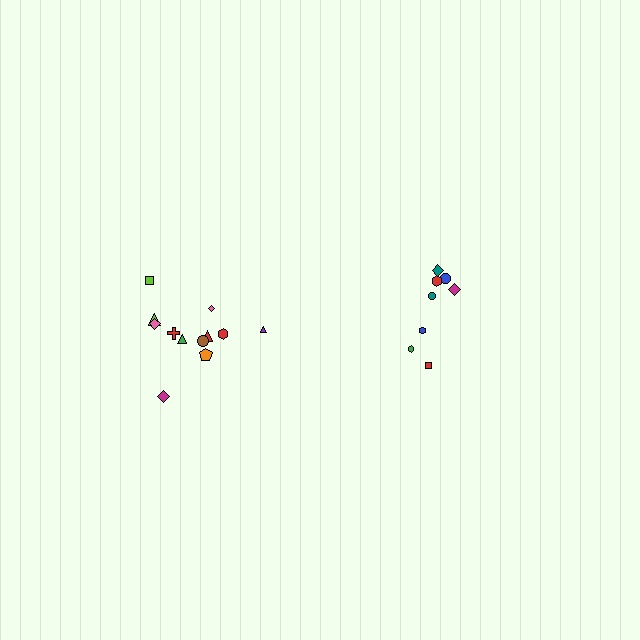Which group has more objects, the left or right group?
The left group.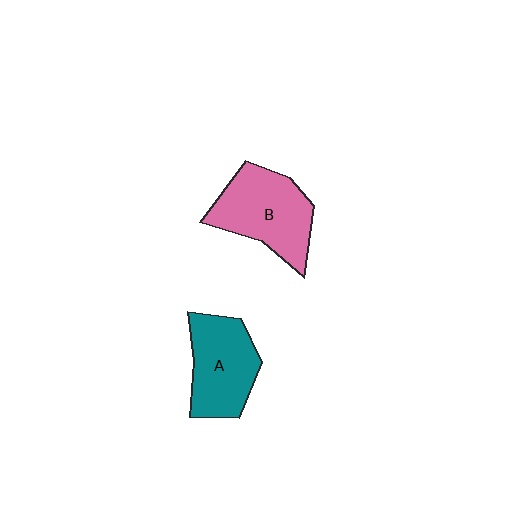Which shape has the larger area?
Shape B (pink).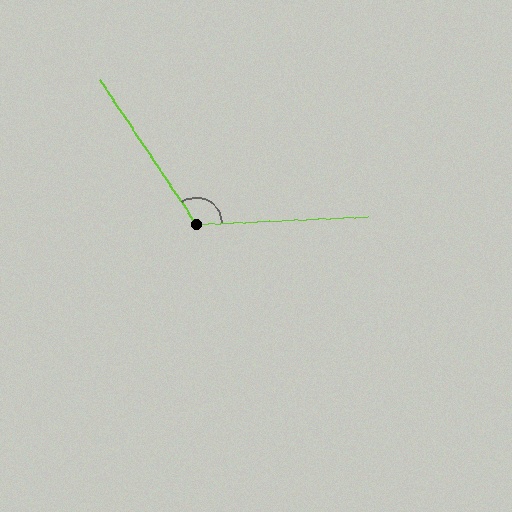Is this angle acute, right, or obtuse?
It is obtuse.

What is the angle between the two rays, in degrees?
Approximately 121 degrees.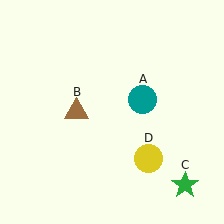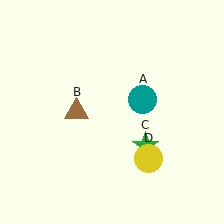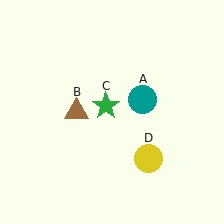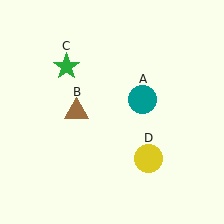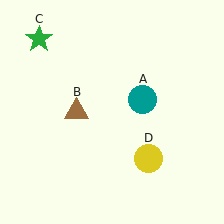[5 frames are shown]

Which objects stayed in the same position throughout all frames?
Teal circle (object A) and brown triangle (object B) and yellow circle (object D) remained stationary.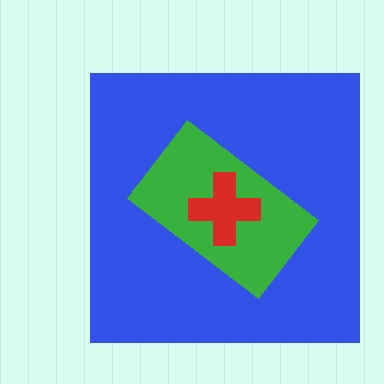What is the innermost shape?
The red cross.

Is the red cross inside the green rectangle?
Yes.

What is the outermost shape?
The blue square.